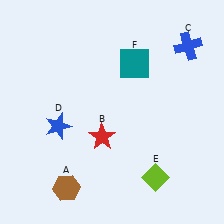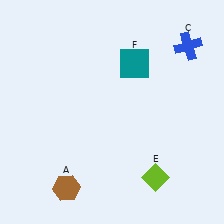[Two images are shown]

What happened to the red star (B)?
The red star (B) was removed in Image 2. It was in the bottom-left area of Image 1.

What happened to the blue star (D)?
The blue star (D) was removed in Image 2. It was in the bottom-left area of Image 1.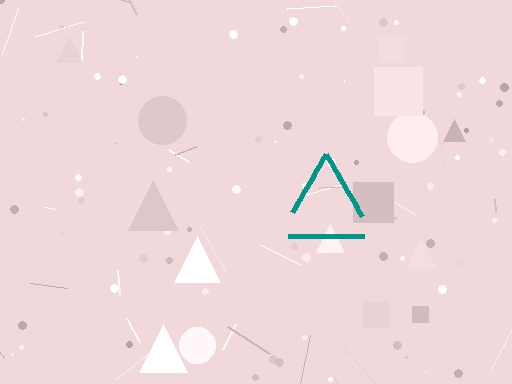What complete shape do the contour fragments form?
The contour fragments form a triangle.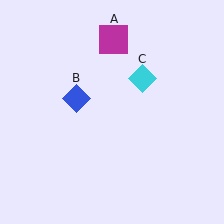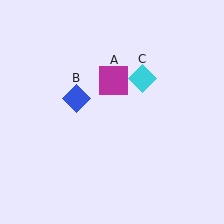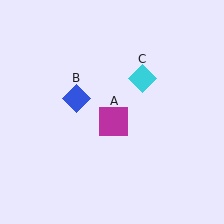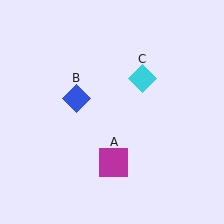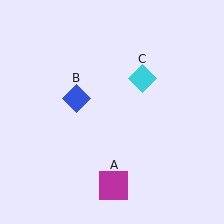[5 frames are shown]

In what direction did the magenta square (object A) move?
The magenta square (object A) moved down.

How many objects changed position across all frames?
1 object changed position: magenta square (object A).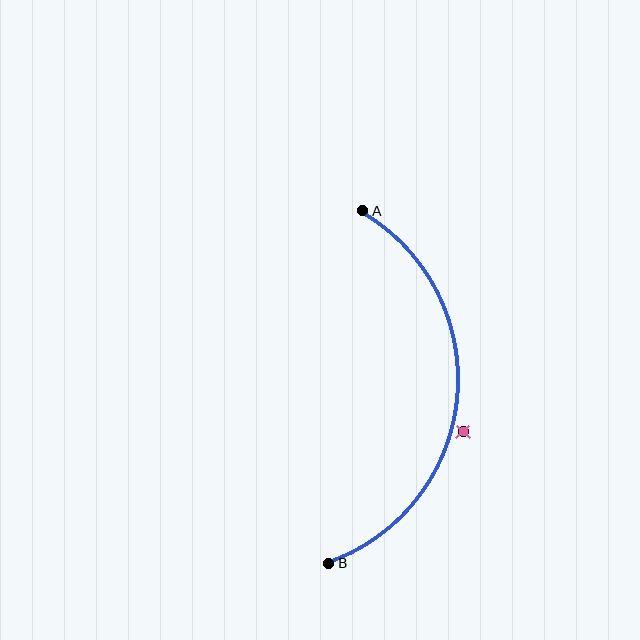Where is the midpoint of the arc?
The arc midpoint is the point on the curve farthest from the straight line joining A and B. It sits to the right of that line.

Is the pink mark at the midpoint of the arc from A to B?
No — the pink mark does not lie on the arc at all. It sits slightly outside the curve.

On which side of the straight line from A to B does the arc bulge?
The arc bulges to the right of the straight line connecting A and B.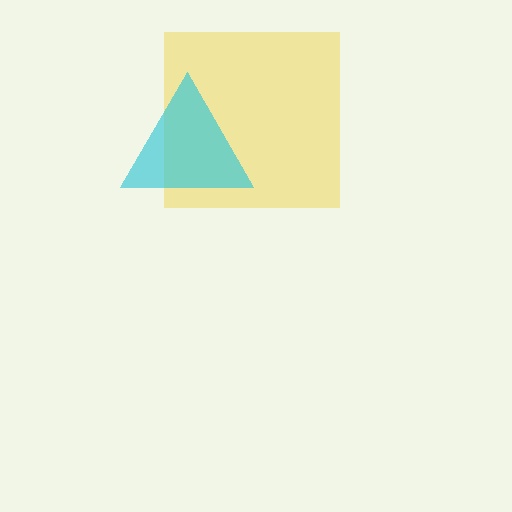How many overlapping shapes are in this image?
There are 2 overlapping shapes in the image.